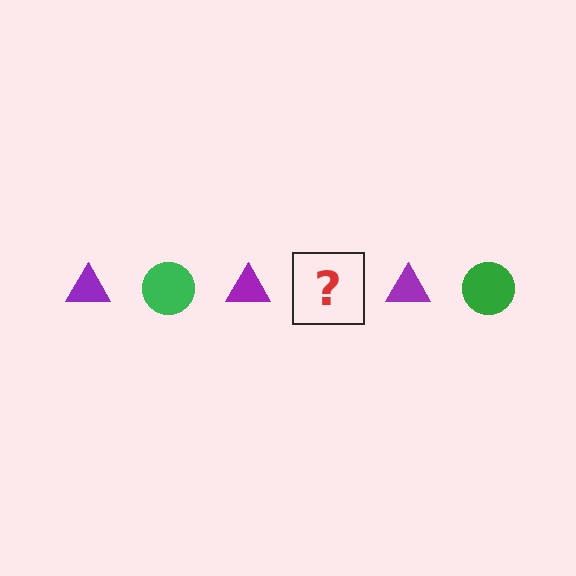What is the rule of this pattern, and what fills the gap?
The rule is that the pattern alternates between purple triangle and green circle. The gap should be filled with a green circle.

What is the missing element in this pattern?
The missing element is a green circle.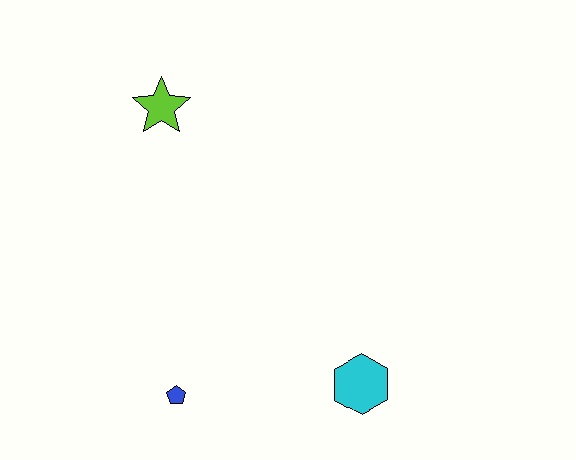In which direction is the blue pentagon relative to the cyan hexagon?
The blue pentagon is to the left of the cyan hexagon.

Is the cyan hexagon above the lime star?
No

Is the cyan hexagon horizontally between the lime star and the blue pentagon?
No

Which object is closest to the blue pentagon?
The cyan hexagon is closest to the blue pentagon.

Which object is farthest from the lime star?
The cyan hexagon is farthest from the lime star.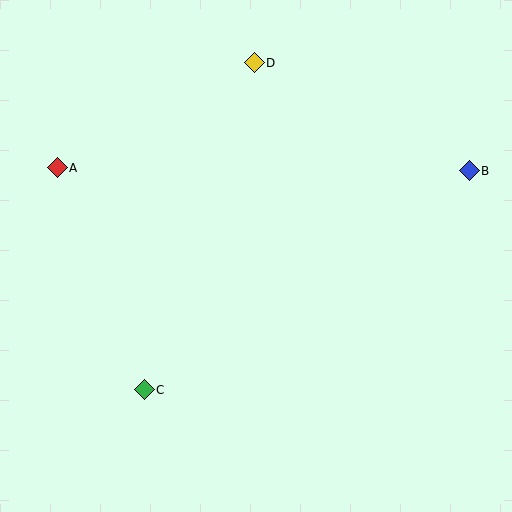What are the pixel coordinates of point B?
Point B is at (469, 171).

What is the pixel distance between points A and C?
The distance between A and C is 238 pixels.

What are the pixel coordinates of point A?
Point A is at (57, 168).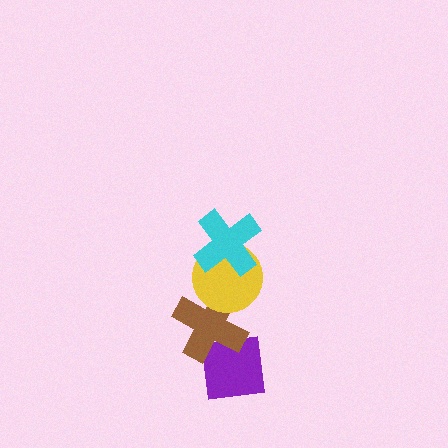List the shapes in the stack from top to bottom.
From top to bottom: the cyan cross, the yellow circle, the brown cross, the purple square.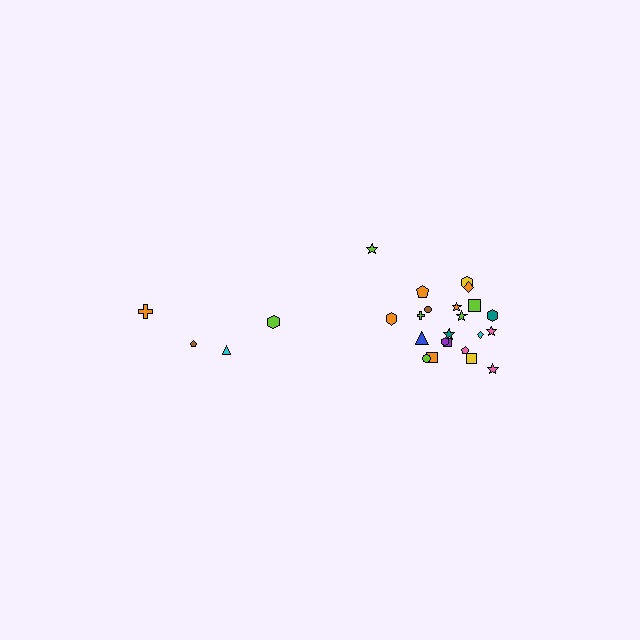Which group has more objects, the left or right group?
The right group.